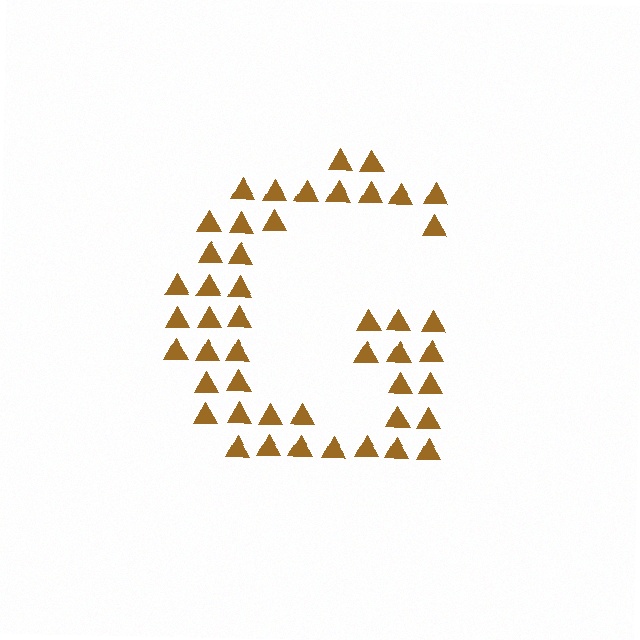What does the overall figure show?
The overall figure shows the letter G.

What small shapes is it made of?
It is made of small triangles.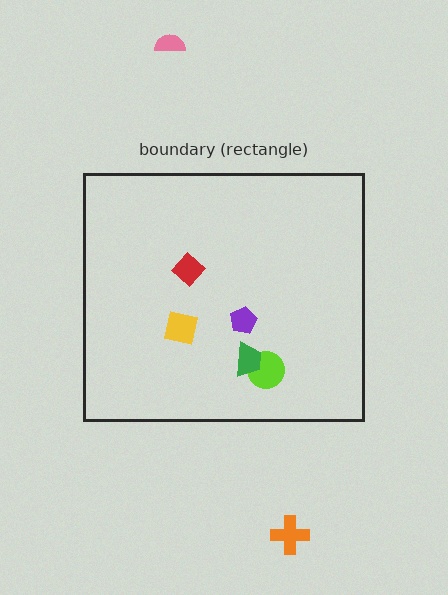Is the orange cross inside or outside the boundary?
Outside.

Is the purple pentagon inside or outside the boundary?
Inside.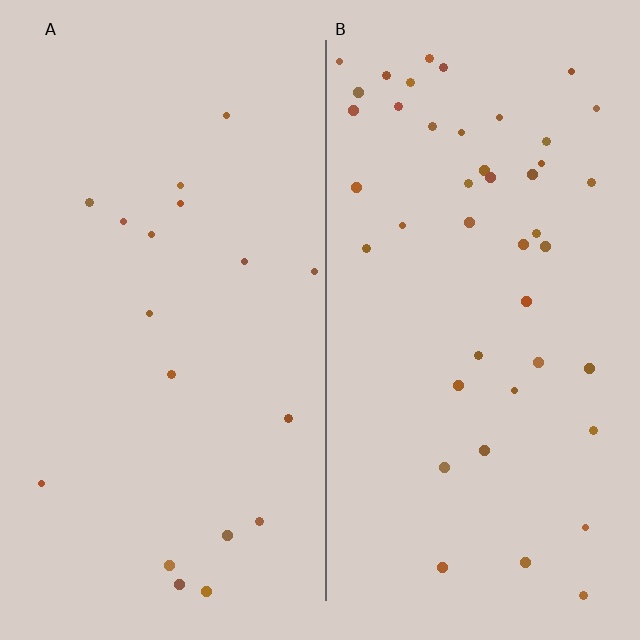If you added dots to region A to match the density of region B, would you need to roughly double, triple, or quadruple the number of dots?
Approximately double.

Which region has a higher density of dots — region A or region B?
B (the right).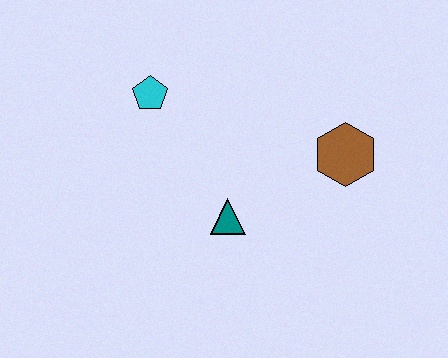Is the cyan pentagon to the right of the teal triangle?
No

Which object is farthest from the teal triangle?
The cyan pentagon is farthest from the teal triangle.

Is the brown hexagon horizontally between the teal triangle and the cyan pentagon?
No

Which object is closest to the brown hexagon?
The teal triangle is closest to the brown hexagon.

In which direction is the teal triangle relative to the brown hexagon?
The teal triangle is to the left of the brown hexagon.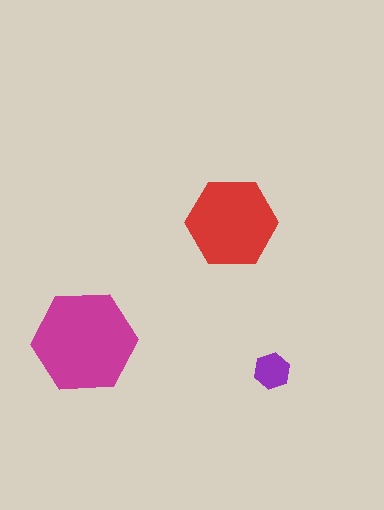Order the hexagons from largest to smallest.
the magenta one, the red one, the purple one.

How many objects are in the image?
There are 3 objects in the image.